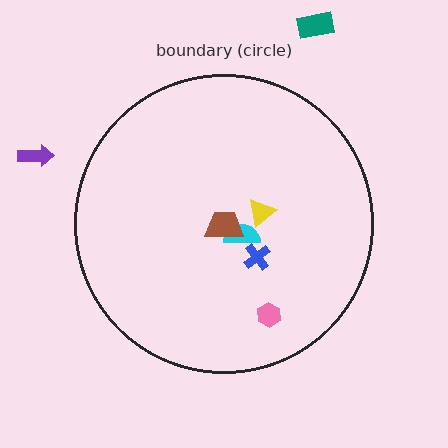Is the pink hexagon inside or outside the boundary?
Inside.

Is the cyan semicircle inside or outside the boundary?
Inside.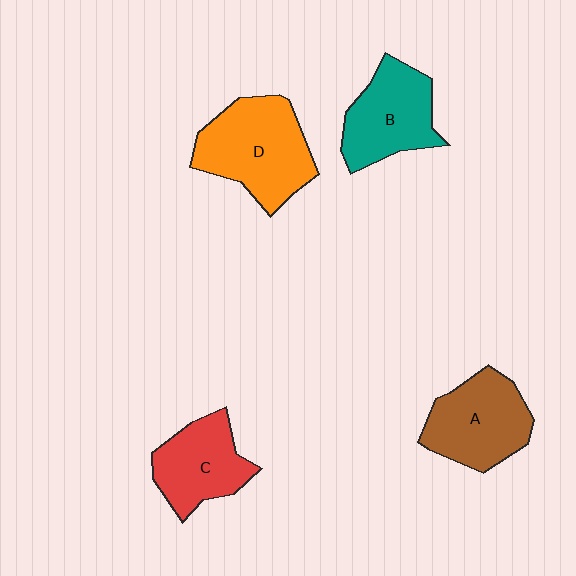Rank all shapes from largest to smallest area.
From largest to smallest: D (orange), A (brown), B (teal), C (red).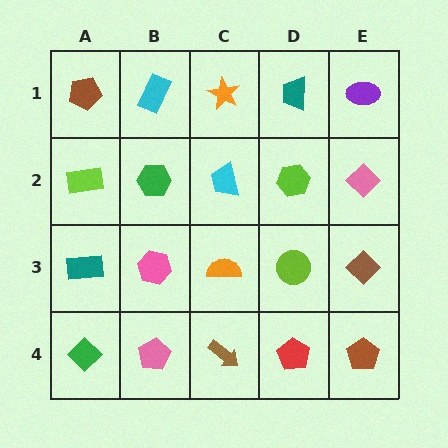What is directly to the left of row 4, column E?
A red pentagon.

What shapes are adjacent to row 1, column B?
A green hexagon (row 2, column B), a brown pentagon (row 1, column A), an orange star (row 1, column C).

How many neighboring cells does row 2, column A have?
3.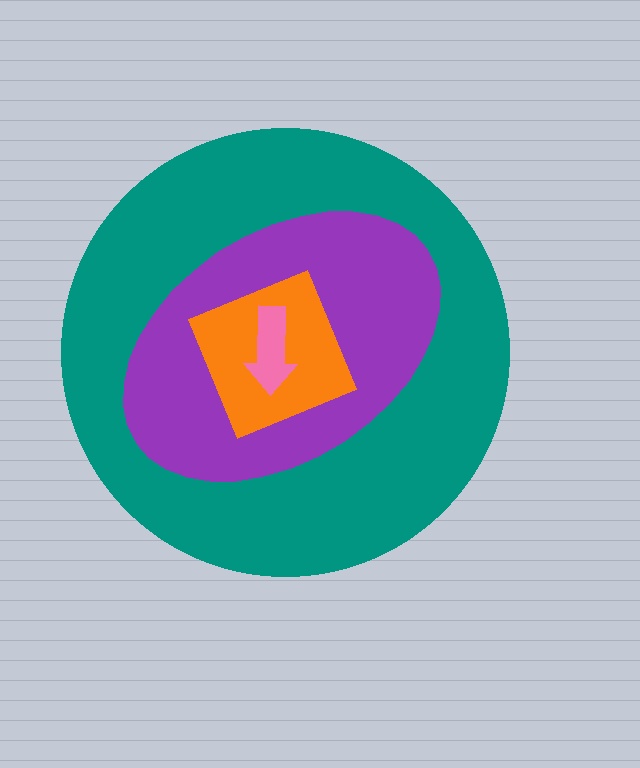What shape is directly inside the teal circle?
The purple ellipse.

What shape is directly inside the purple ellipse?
The orange square.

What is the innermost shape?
The pink arrow.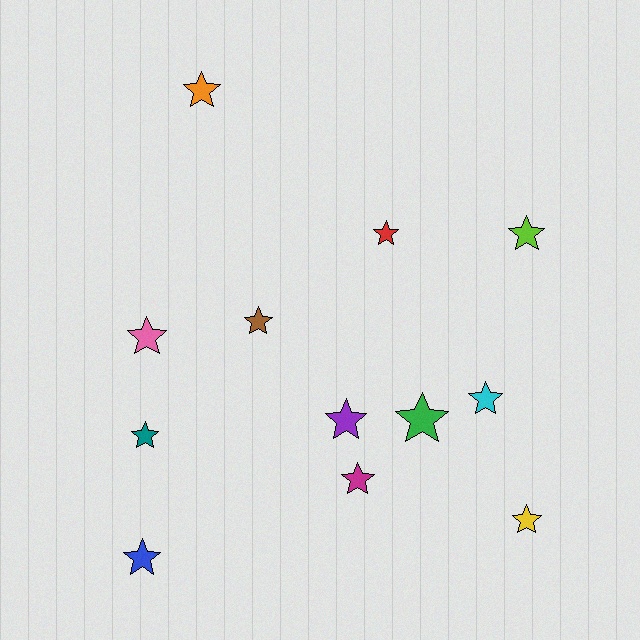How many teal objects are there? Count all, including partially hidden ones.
There is 1 teal object.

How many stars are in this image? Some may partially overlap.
There are 12 stars.